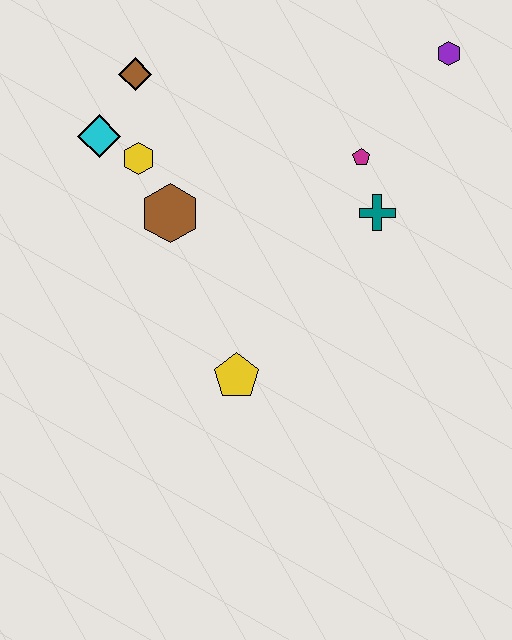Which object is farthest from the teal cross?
The cyan diamond is farthest from the teal cross.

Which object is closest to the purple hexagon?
The magenta pentagon is closest to the purple hexagon.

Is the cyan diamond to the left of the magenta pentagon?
Yes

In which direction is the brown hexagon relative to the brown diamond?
The brown hexagon is below the brown diamond.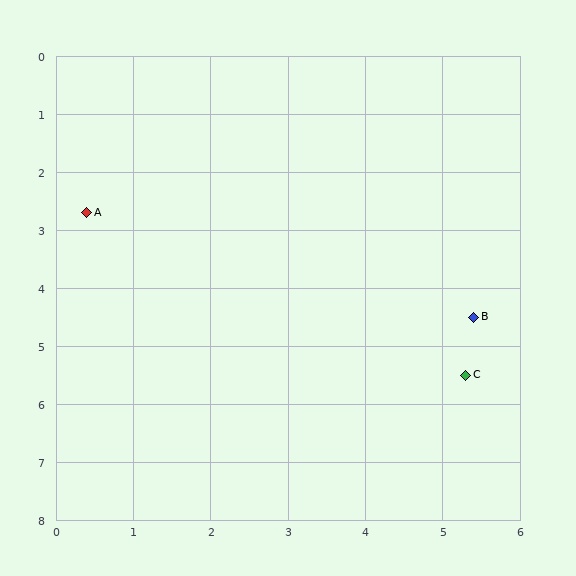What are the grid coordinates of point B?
Point B is at approximately (5.4, 4.5).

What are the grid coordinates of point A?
Point A is at approximately (0.4, 2.7).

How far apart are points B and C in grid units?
Points B and C are about 1.0 grid units apart.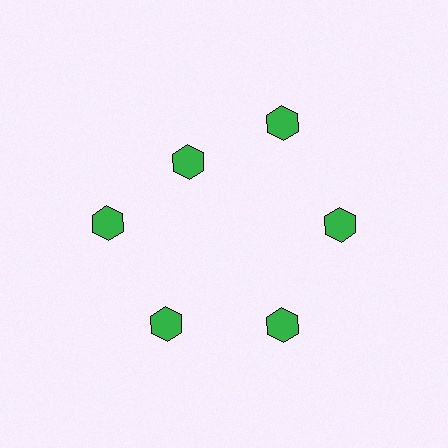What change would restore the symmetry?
The symmetry would be restored by moving it outward, back onto the ring so that all 6 hexagons sit at equal angles and equal distance from the center.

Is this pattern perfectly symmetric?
No. The 6 green hexagons are arranged in a ring, but one element near the 11 o'clock position is pulled inward toward the center, breaking the 6-fold rotational symmetry.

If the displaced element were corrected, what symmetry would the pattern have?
It would have 6-fold rotational symmetry — the pattern would map onto itself every 60 degrees.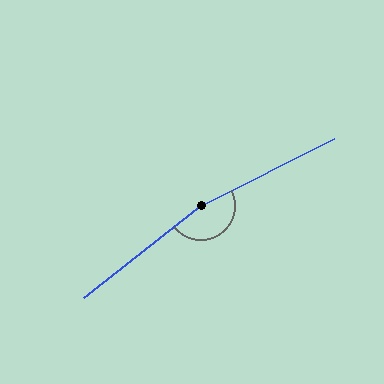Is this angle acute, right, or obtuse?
It is obtuse.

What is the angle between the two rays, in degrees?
Approximately 168 degrees.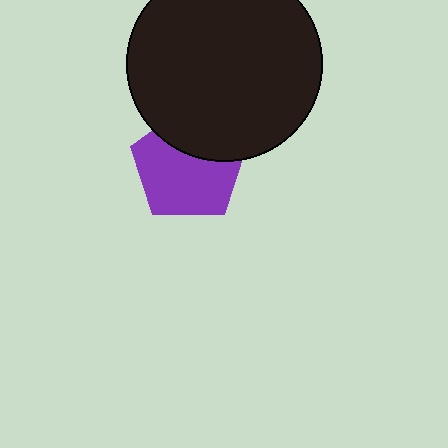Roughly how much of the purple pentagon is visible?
Most of it is visible (roughly 66%).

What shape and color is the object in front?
The object in front is a black circle.